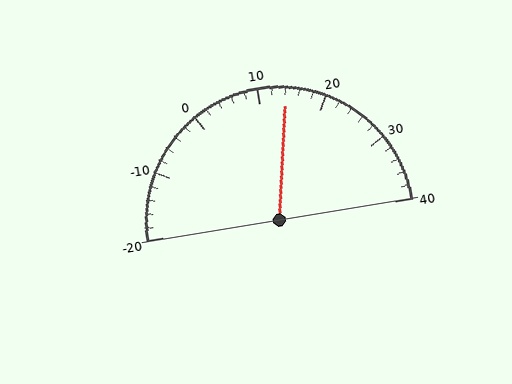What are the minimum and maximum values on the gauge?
The gauge ranges from -20 to 40.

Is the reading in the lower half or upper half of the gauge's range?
The reading is in the upper half of the range (-20 to 40).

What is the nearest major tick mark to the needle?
The nearest major tick mark is 10.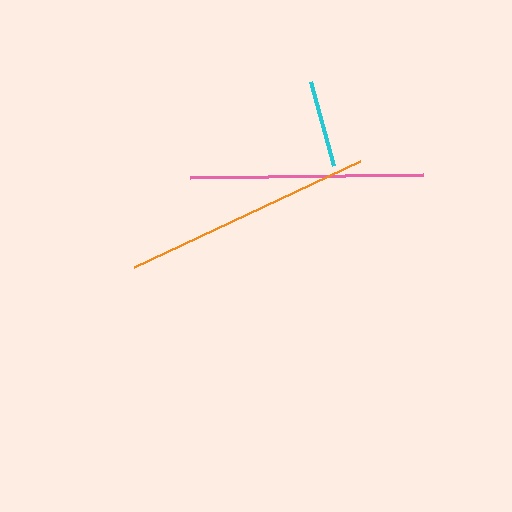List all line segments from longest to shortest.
From longest to shortest: orange, pink, cyan.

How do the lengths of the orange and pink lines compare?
The orange and pink lines are approximately the same length.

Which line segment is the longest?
The orange line is the longest at approximately 250 pixels.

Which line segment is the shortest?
The cyan line is the shortest at approximately 87 pixels.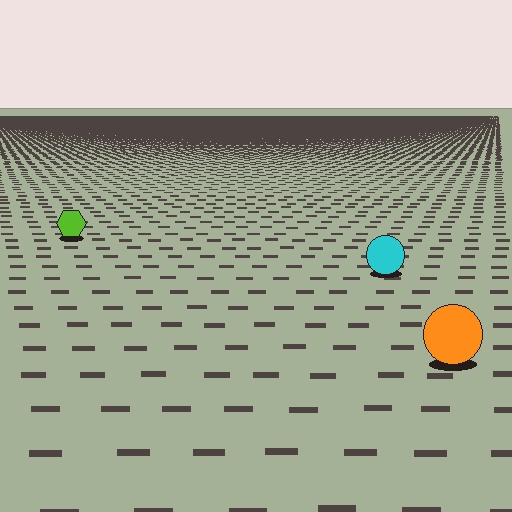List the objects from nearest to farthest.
From nearest to farthest: the orange circle, the cyan circle, the lime hexagon.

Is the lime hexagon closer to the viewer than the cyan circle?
No. The cyan circle is closer — you can tell from the texture gradient: the ground texture is coarser near it.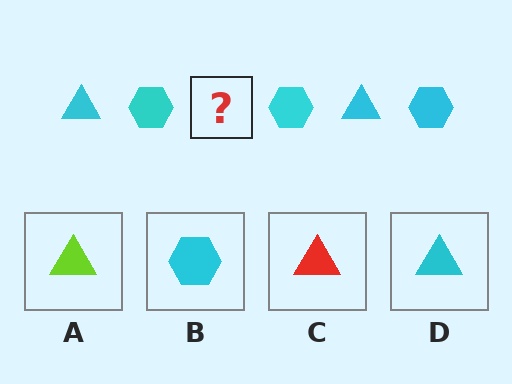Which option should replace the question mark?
Option D.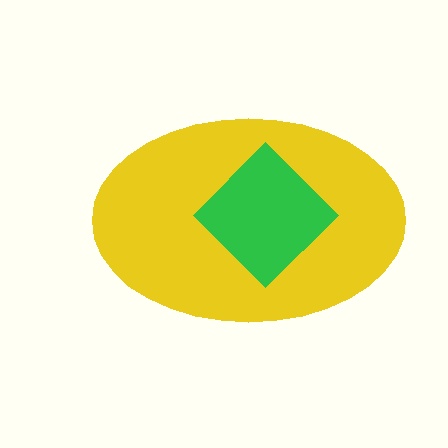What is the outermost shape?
The yellow ellipse.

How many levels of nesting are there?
2.